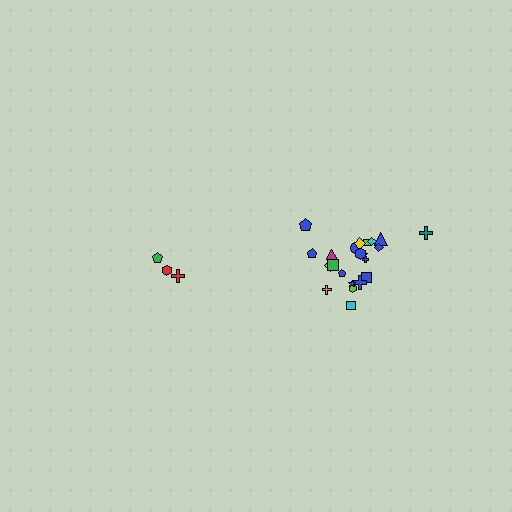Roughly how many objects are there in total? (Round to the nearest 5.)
Roughly 25 objects in total.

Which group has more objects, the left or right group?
The right group.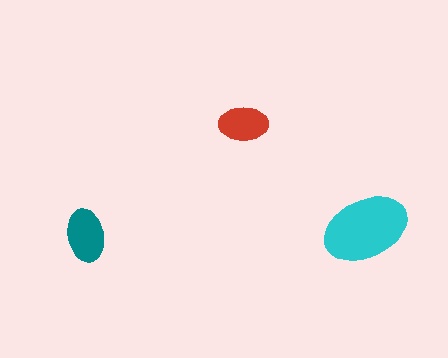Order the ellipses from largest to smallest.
the cyan one, the teal one, the red one.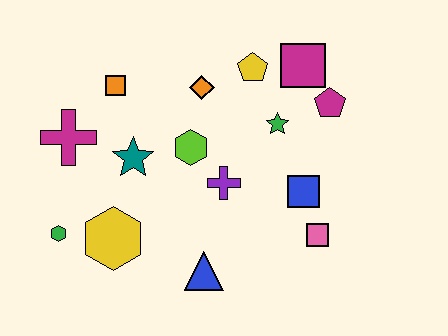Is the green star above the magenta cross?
Yes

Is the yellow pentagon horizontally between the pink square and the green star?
No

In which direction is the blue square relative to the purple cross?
The blue square is to the right of the purple cross.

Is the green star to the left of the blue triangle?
No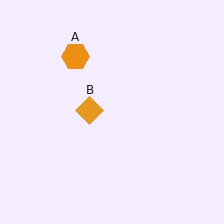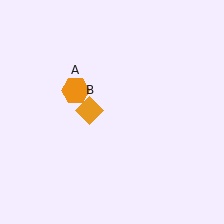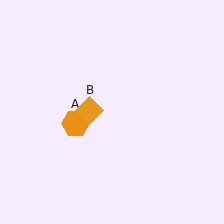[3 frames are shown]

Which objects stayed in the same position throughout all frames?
Orange diamond (object B) remained stationary.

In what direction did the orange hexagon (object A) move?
The orange hexagon (object A) moved down.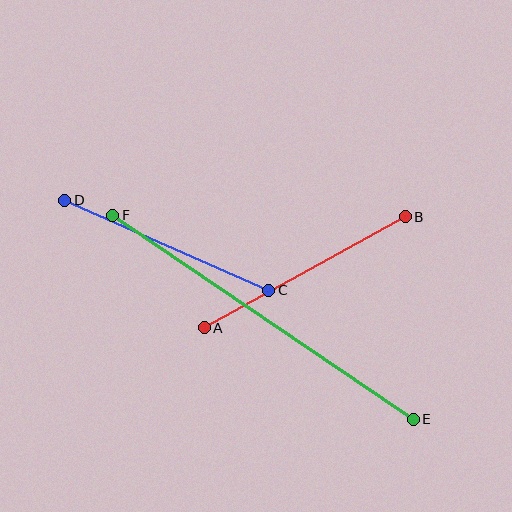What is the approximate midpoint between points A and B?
The midpoint is at approximately (305, 272) pixels.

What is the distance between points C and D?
The distance is approximately 223 pixels.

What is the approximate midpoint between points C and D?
The midpoint is at approximately (167, 245) pixels.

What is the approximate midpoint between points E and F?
The midpoint is at approximately (263, 317) pixels.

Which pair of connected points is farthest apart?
Points E and F are farthest apart.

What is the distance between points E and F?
The distance is approximately 363 pixels.